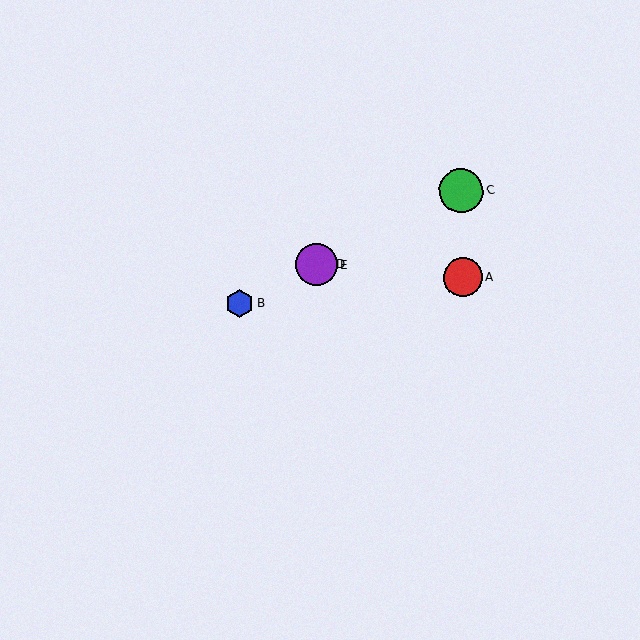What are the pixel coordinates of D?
Object D is at (317, 264).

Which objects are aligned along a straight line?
Objects B, C, D, E are aligned along a straight line.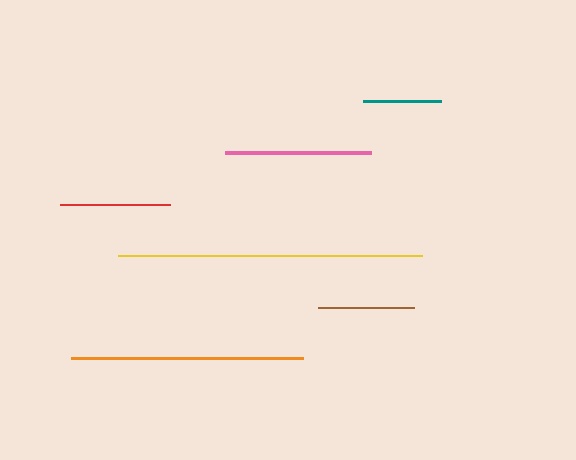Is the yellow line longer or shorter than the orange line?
The yellow line is longer than the orange line.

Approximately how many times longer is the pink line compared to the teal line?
The pink line is approximately 1.9 times the length of the teal line.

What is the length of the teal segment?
The teal segment is approximately 78 pixels long.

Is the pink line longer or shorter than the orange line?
The orange line is longer than the pink line.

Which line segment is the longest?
The yellow line is the longest at approximately 303 pixels.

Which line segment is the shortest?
The teal line is the shortest at approximately 78 pixels.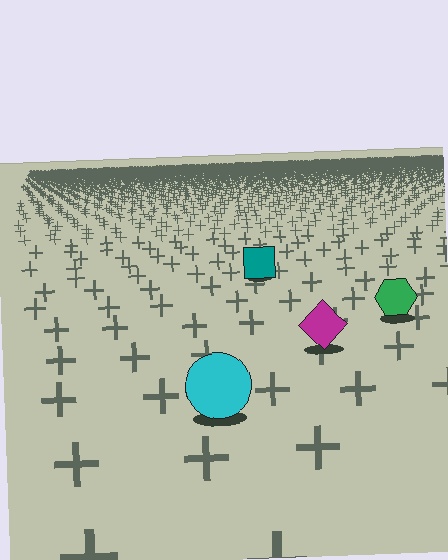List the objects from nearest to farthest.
From nearest to farthest: the cyan circle, the magenta diamond, the green hexagon, the teal square.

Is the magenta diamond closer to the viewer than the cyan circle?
No. The cyan circle is closer — you can tell from the texture gradient: the ground texture is coarser near it.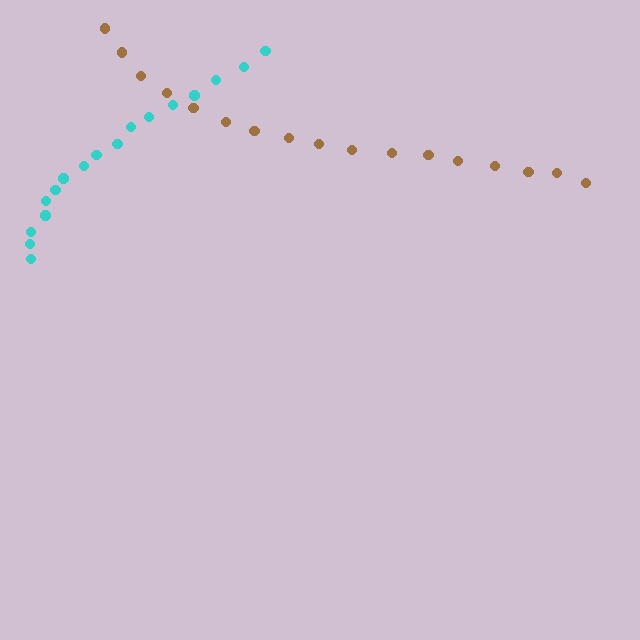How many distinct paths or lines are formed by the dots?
There are 2 distinct paths.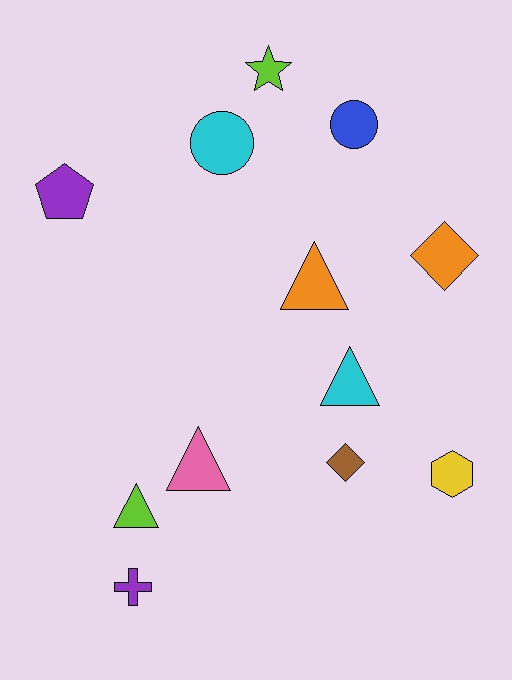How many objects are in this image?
There are 12 objects.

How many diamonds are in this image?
There are 2 diamonds.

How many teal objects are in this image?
There are no teal objects.